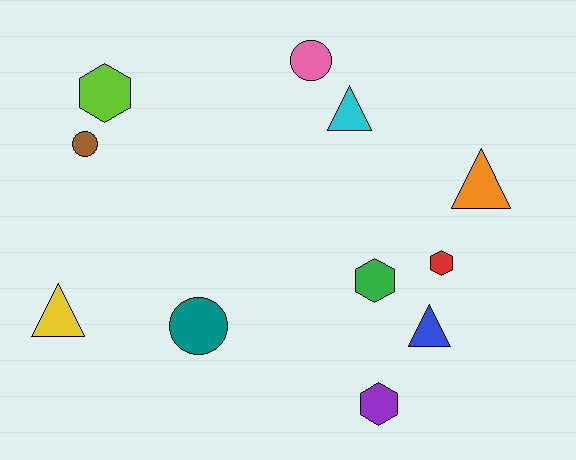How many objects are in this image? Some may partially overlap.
There are 11 objects.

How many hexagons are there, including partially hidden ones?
There are 4 hexagons.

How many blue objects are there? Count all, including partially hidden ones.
There is 1 blue object.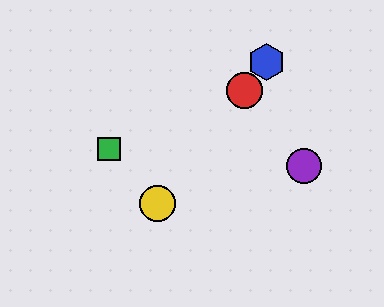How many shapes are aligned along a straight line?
3 shapes (the red circle, the blue hexagon, the yellow circle) are aligned along a straight line.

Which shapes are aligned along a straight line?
The red circle, the blue hexagon, the yellow circle are aligned along a straight line.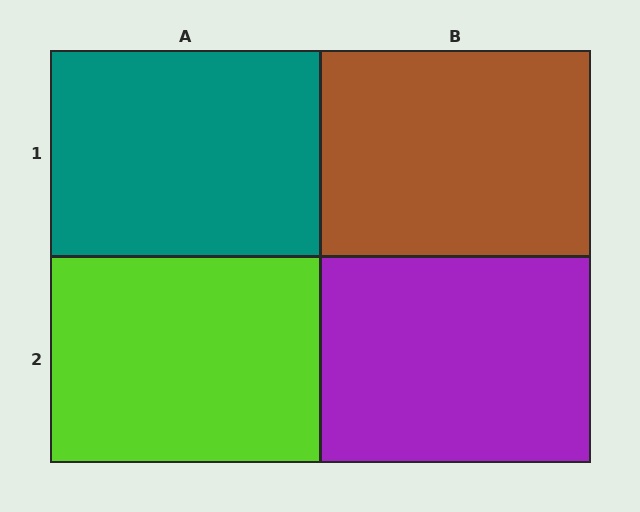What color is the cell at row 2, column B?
Purple.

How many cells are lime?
1 cell is lime.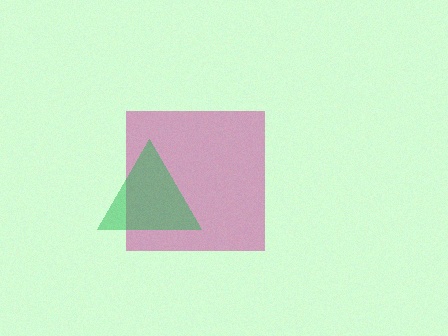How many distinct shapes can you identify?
There are 2 distinct shapes: a magenta square, a green triangle.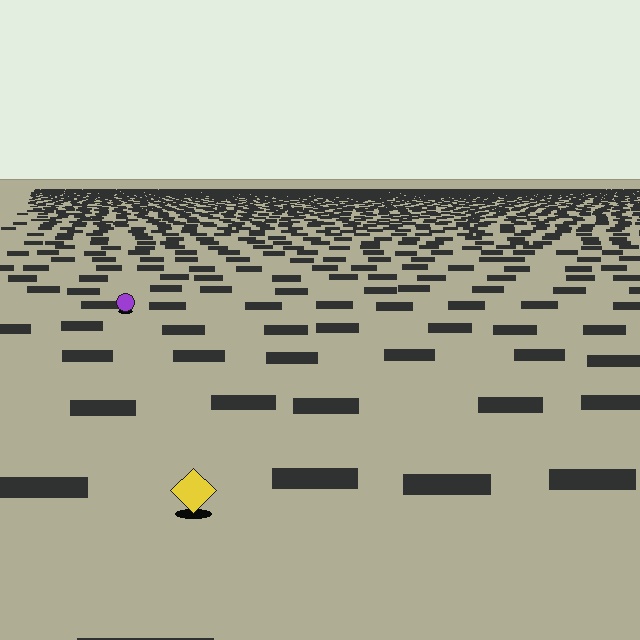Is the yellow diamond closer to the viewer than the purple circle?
Yes. The yellow diamond is closer — you can tell from the texture gradient: the ground texture is coarser near it.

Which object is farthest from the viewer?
The purple circle is farthest from the viewer. It appears smaller and the ground texture around it is denser.